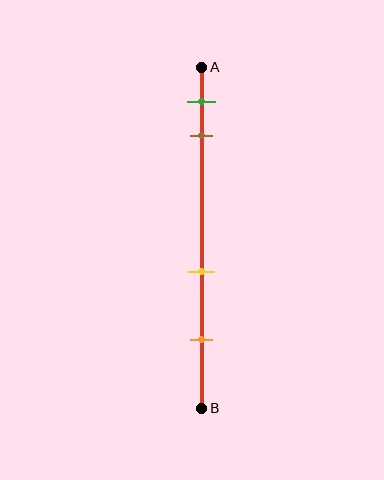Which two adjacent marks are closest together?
The green and brown marks are the closest adjacent pair.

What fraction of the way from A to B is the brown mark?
The brown mark is approximately 20% (0.2) of the way from A to B.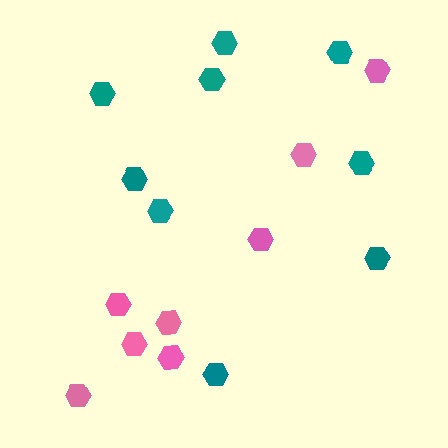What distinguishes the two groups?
There are 2 groups: one group of pink hexagons (8) and one group of teal hexagons (9).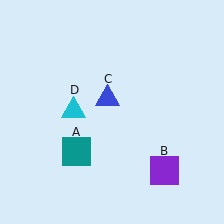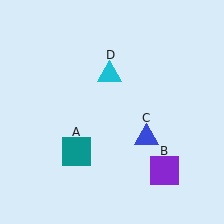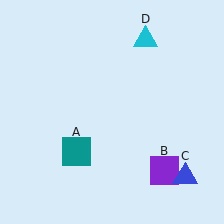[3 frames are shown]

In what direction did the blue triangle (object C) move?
The blue triangle (object C) moved down and to the right.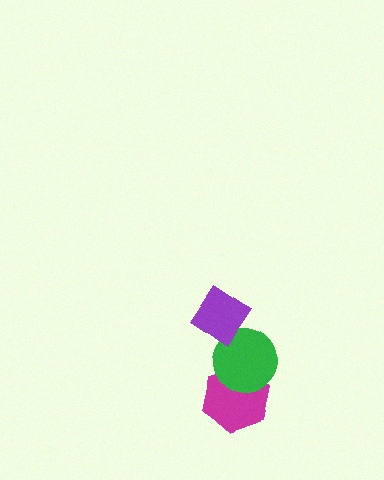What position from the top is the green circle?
The green circle is 2nd from the top.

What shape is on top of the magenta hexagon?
The green circle is on top of the magenta hexagon.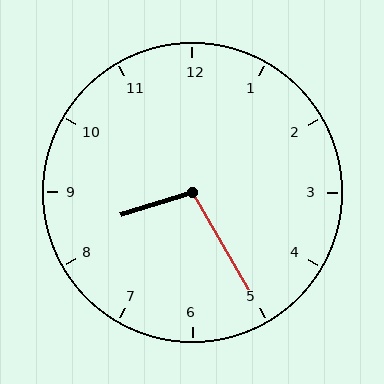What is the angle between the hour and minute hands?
Approximately 102 degrees.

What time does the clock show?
8:25.